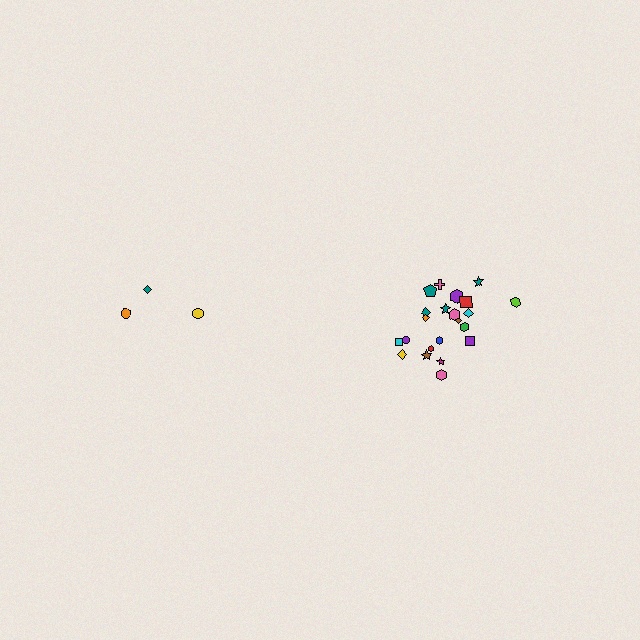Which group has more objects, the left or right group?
The right group.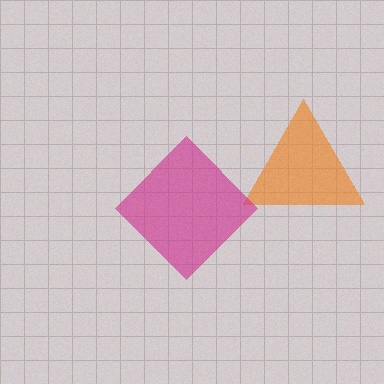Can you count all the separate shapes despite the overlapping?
Yes, there are 2 separate shapes.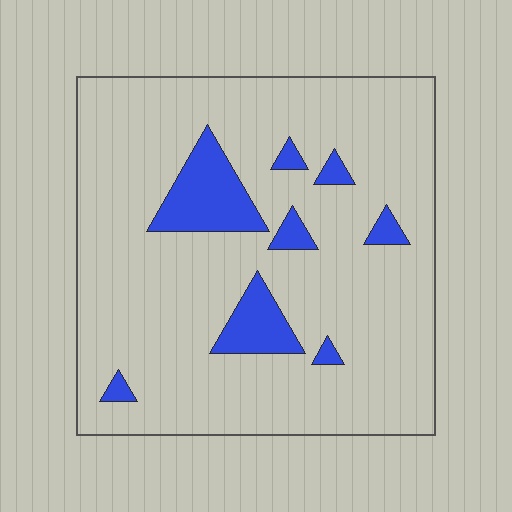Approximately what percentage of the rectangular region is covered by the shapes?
Approximately 10%.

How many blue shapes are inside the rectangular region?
8.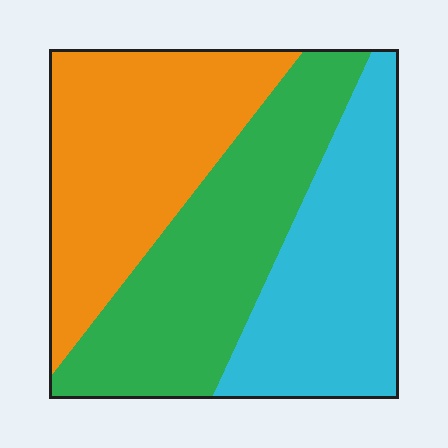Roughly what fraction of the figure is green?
Green takes up about one third (1/3) of the figure.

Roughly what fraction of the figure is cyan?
Cyan covers around 30% of the figure.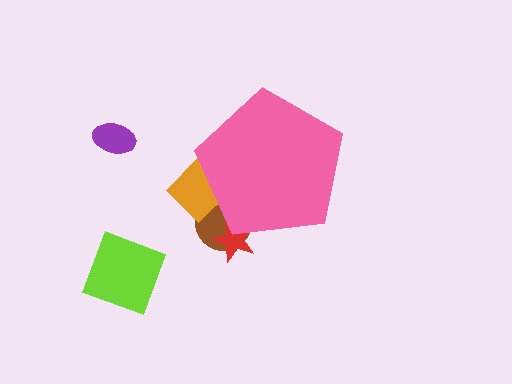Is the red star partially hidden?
Yes, the red star is partially hidden behind the pink pentagon.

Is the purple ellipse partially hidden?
No, the purple ellipse is fully visible.